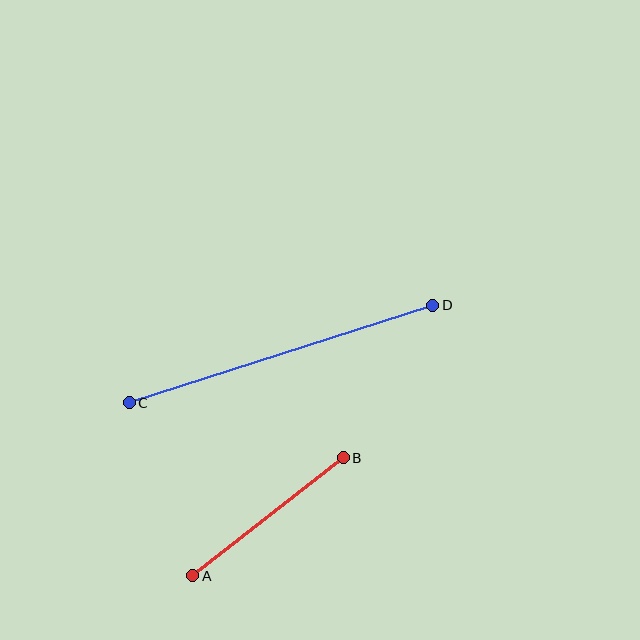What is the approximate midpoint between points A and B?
The midpoint is at approximately (268, 517) pixels.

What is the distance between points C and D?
The distance is approximately 319 pixels.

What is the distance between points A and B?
The distance is approximately 191 pixels.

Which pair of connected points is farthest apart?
Points C and D are farthest apart.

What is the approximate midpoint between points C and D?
The midpoint is at approximately (281, 354) pixels.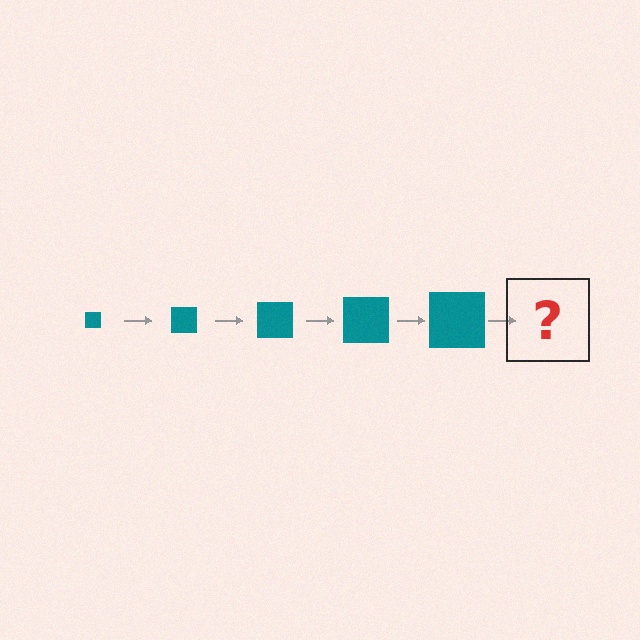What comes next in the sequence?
The next element should be a teal square, larger than the previous one.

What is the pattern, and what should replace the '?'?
The pattern is that the square gets progressively larger each step. The '?' should be a teal square, larger than the previous one.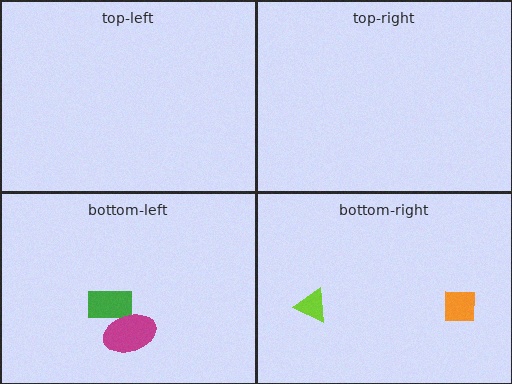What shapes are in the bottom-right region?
The orange square, the lime triangle.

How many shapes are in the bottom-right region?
2.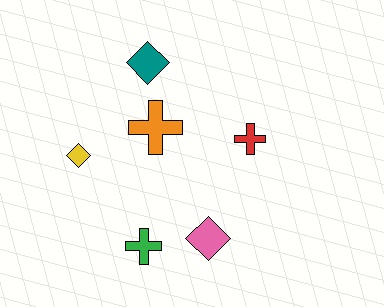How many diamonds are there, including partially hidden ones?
There are 3 diamonds.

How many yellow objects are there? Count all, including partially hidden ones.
There is 1 yellow object.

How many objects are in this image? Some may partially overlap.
There are 6 objects.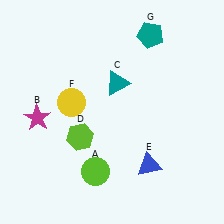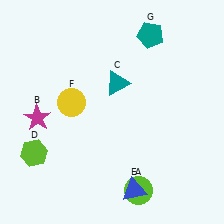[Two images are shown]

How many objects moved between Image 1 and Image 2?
3 objects moved between the two images.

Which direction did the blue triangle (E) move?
The blue triangle (E) moved down.